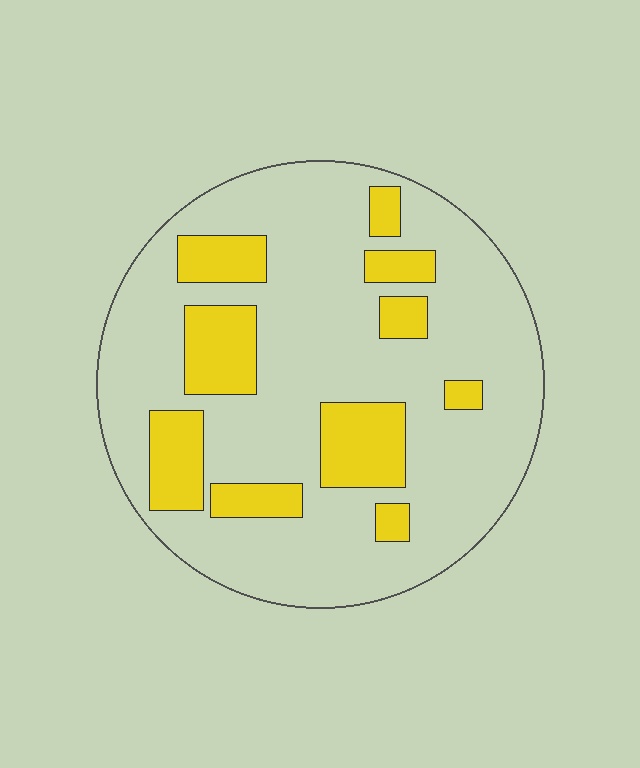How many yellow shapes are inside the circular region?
10.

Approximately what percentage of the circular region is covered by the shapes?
Approximately 25%.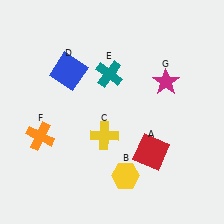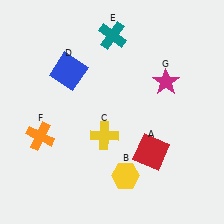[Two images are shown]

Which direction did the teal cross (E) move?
The teal cross (E) moved up.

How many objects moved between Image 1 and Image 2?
1 object moved between the two images.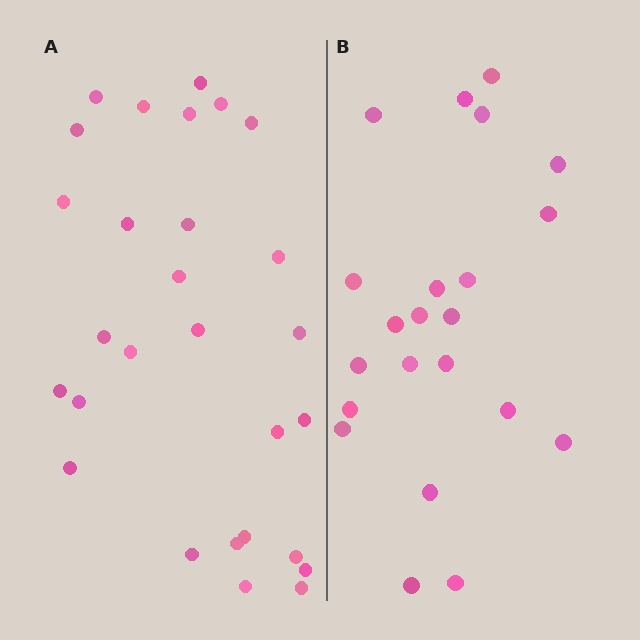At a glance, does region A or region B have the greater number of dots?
Region A (the left region) has more dots.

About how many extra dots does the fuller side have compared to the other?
Region A has about 6 more dots than region B.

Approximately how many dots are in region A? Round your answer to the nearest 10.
About 30 dots. (The exact count is 28, which rounds to 30.)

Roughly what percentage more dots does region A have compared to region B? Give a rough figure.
About 25% more.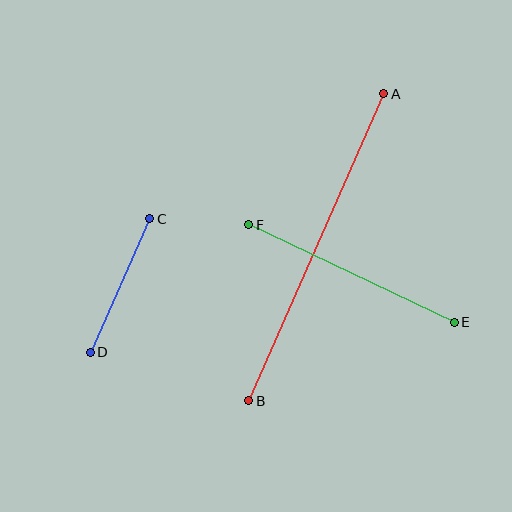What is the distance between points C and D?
The distance is approximately 146 pixels.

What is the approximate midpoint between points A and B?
The midpoint is at approximately (316, 247) pixels.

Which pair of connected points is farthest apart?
Points A and B are farthest apart.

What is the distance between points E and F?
The distance is approximately 228 pixels.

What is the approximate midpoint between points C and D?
The midpoint is at approximately (120, 286) pixels.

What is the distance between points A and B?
The distance is approximately 335 pixels.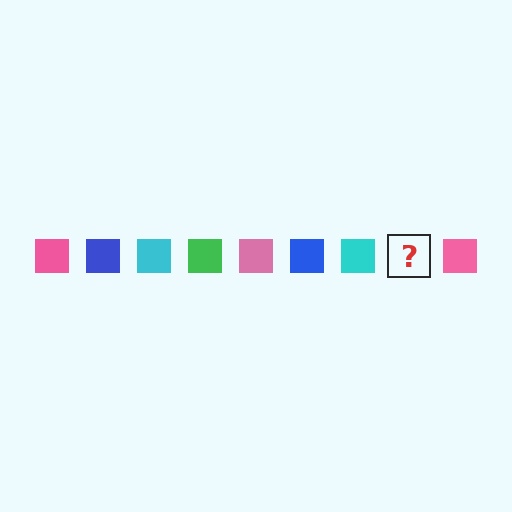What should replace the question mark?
The question mark should be replaced with a green square.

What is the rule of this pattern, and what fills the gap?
The rule is that the pattern cycles through pink, blue, cyan, green squares. The gap should be filled with a green square.